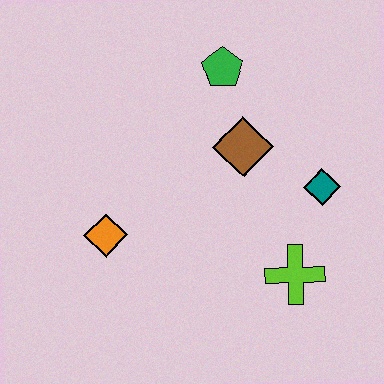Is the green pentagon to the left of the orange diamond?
No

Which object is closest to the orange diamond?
The brown diamond is closest to the orange diamond.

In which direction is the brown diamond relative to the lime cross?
The brown diamond is above the lime cross.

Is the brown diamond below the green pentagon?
Yes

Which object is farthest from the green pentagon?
The lime cross is farthest from the green pentagon.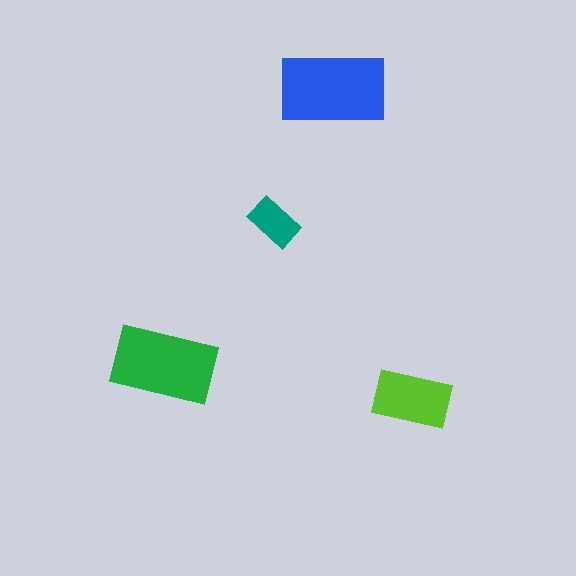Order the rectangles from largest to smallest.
the blue one, the green one, the lime one, the teal one.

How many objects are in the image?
There are 4 objects in the image.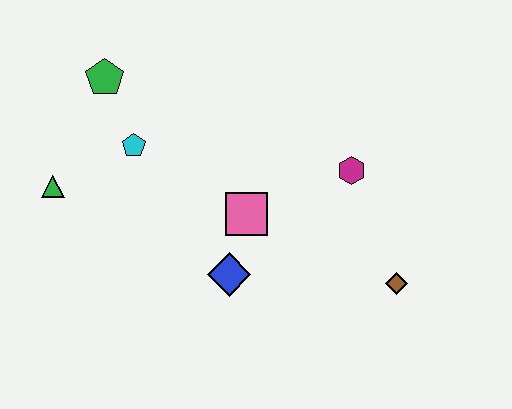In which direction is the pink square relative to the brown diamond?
The pink square is to the left of the brown diamond.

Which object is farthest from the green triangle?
The brown diamond is farthest from the green triangle.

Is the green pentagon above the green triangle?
Yes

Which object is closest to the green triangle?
The cyan pentagon is closest to the green triangle.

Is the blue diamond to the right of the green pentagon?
Yes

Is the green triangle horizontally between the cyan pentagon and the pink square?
No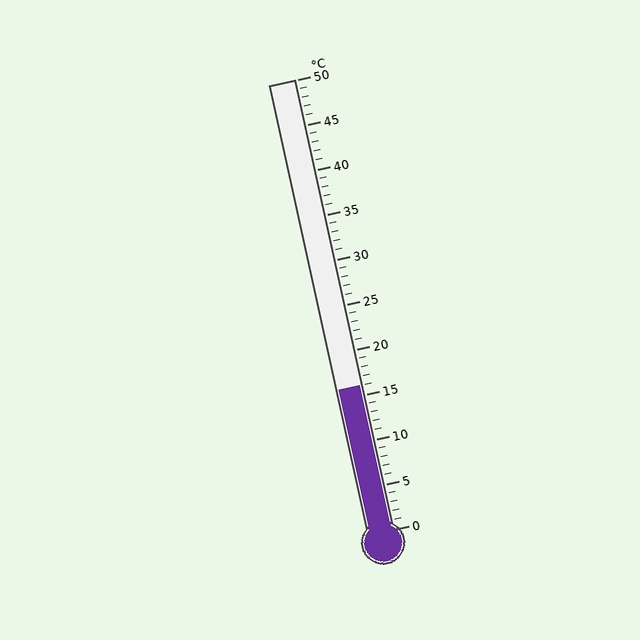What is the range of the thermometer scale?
The thermometer scale ranges from 0°C to 50°C.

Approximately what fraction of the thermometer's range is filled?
The thermometer is filled to approximately 30% of its range.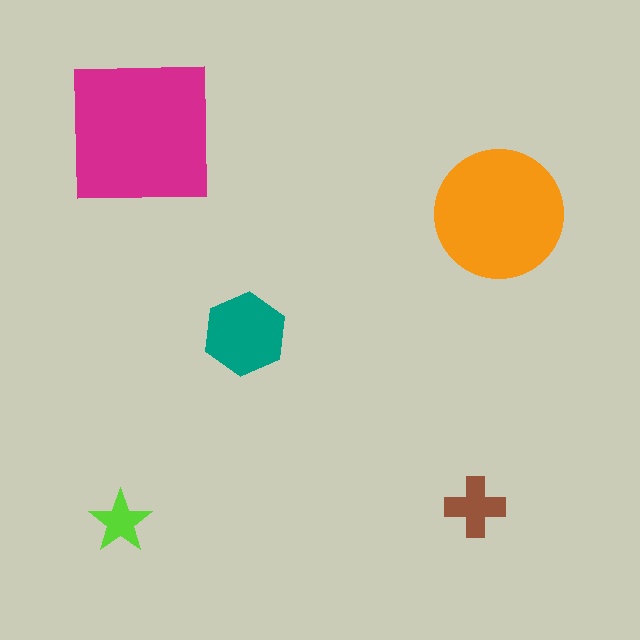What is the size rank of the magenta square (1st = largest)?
1st.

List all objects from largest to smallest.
The magenta square, the orange circle, the teal hexagon, the brown cross, the lime star.